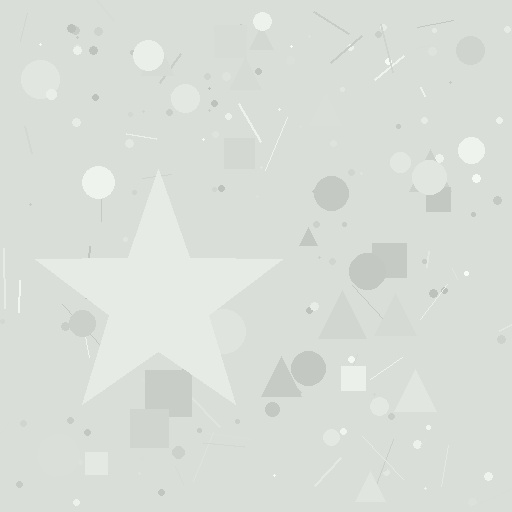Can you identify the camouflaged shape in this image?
The camouflaged shape is a star.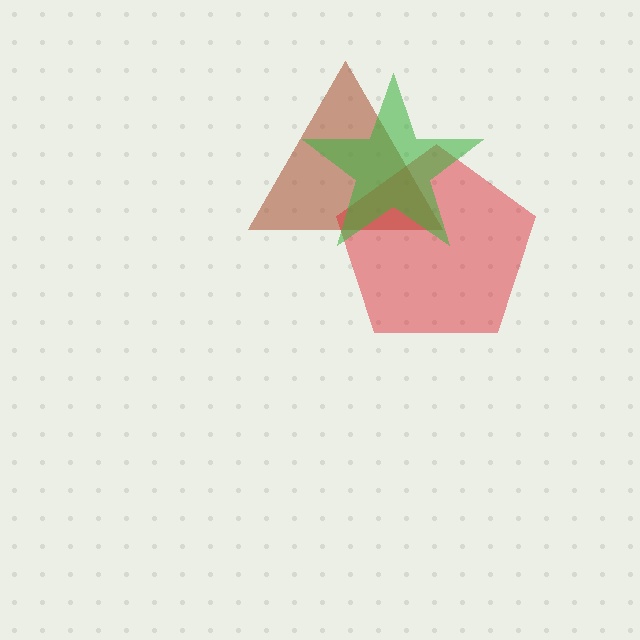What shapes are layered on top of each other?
The layered shapes are: a brown triangle, a red pentagon, a green star.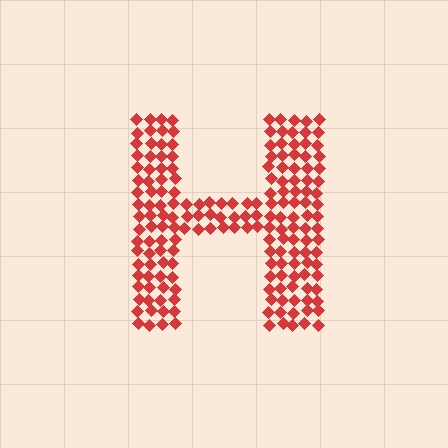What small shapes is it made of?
It is made of small diamonds.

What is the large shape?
The large shape is the letter H.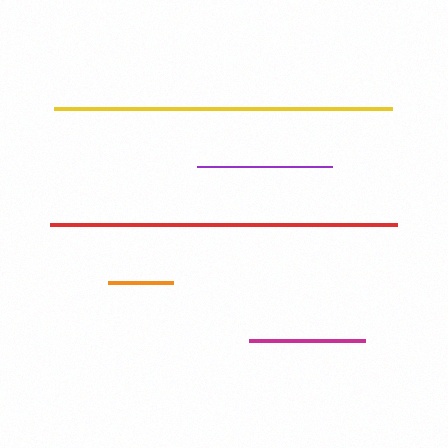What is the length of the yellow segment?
The yellow segment is approximately 338 pixels long.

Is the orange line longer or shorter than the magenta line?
The magenta line is longer than the orange line.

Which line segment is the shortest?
The orange line is the shortest at approximately 65 pixels.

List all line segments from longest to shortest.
From longest to shortest: red, yellow, purple, magenta, orange.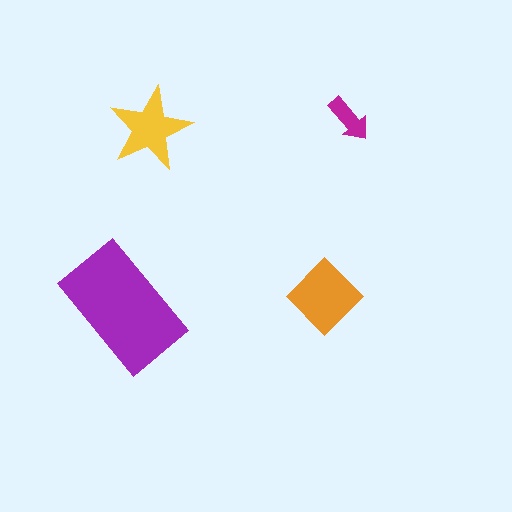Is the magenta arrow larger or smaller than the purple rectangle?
Smaller.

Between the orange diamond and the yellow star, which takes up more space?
The orange diamond.